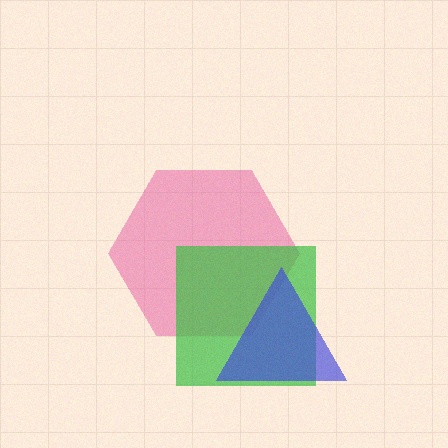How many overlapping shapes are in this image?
There are 3 overlapping shapes in the image.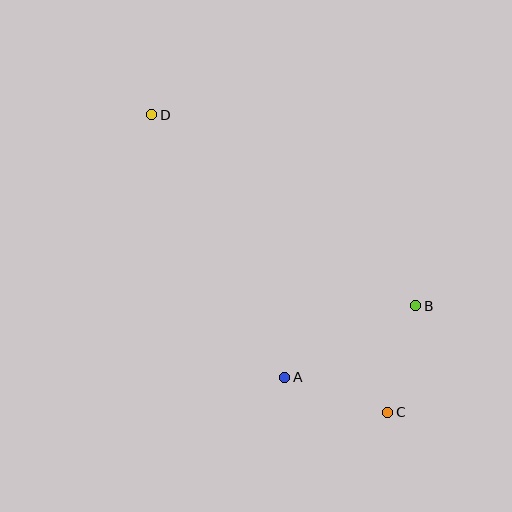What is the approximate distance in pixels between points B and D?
The distance between B and D is approximately 326 pixels.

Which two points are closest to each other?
Points A and C are closest to each other.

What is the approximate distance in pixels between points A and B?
The distance between A and B is approximately 149 pixels.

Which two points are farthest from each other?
Points C and D are farthest from each other.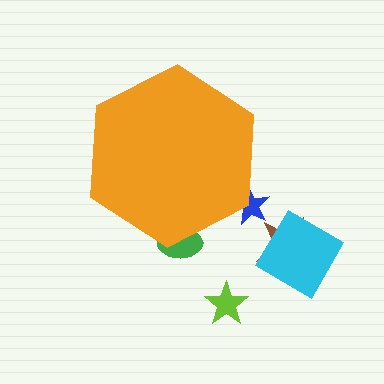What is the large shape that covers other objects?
An orange hexagon.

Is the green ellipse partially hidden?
Yes, the green ellipse is partially hidden behind the orange hexagon.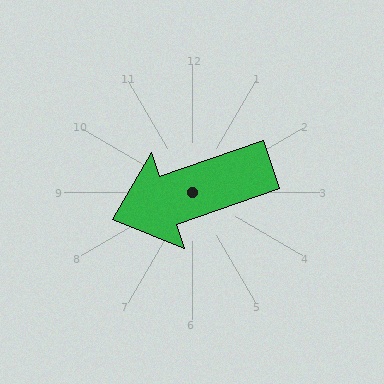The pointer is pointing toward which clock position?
Roughly 8 o'clock.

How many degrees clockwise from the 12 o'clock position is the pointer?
Approximately 251 degrees.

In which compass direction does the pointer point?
West.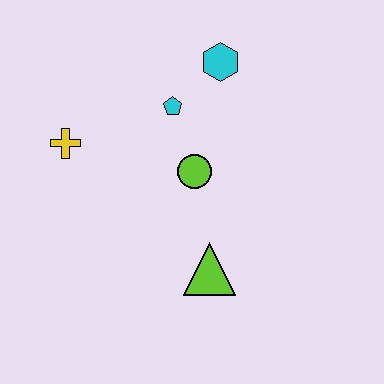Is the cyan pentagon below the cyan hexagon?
Yes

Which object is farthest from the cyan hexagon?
The lime triangle is farthest from the cyan hexagon.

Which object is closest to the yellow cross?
The cyan pentagon is closest to the yellow cross.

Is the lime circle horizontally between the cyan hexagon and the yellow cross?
Yes